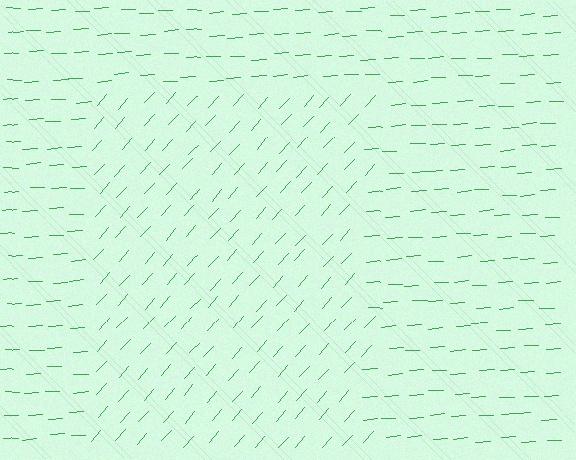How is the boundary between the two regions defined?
The boundary is defined purely by a change in line orientation (approximately 45 degrees difference). All lines are the same color and thickness.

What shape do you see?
I see a rectangle.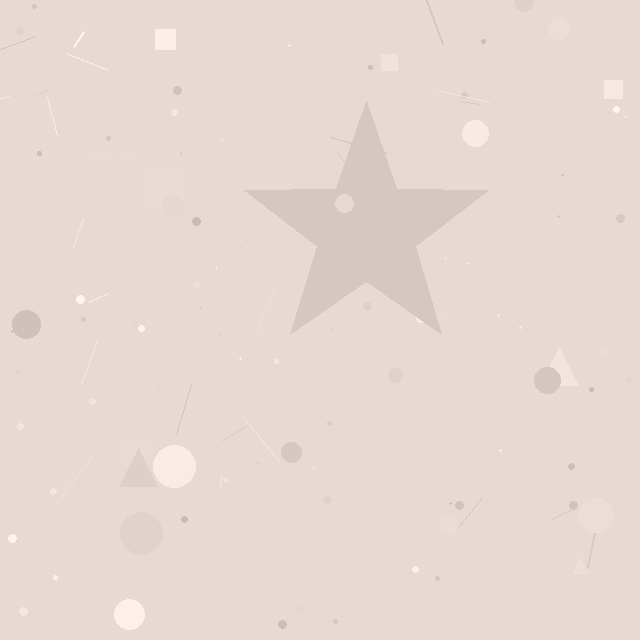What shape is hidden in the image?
A star is hidden in the image.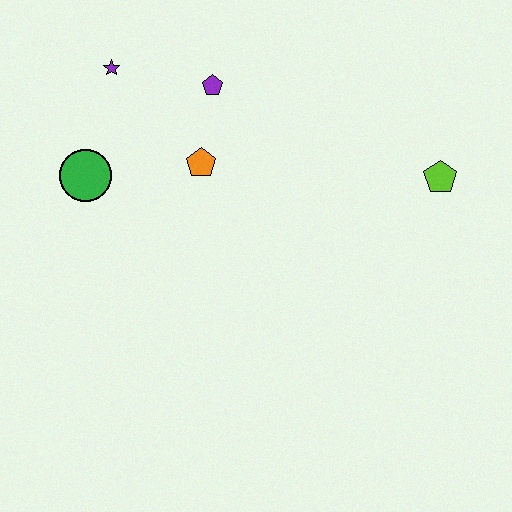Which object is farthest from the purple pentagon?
The lime pentagon is farthest from the purple pentagon.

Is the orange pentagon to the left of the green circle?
No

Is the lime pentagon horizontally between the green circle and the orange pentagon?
No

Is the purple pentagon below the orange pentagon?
No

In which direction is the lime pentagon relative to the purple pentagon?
The lime pentagon is to the right of the purple pentagon.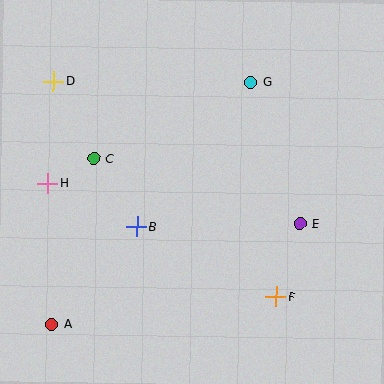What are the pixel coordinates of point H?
Point H is at (48, 183).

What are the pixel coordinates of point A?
Point A is at (52, 324).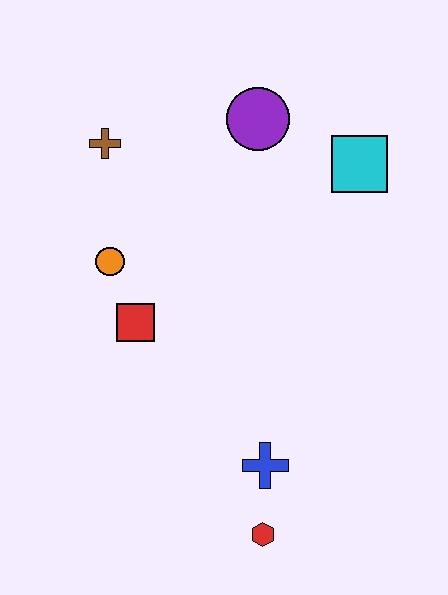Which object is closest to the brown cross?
The orange circle is closest to the brown cross.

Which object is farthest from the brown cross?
The red hexagon is farthest from the brown cross.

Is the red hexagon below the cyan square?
Yes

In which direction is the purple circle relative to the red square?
The purple circle is above the red square.